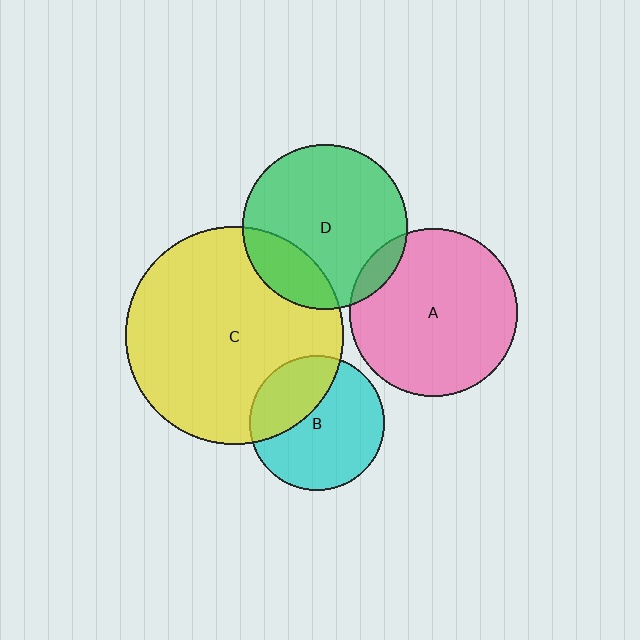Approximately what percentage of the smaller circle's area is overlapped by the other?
Approximately 10%.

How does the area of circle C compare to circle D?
Approximately 1.7 times.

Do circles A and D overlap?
Yes.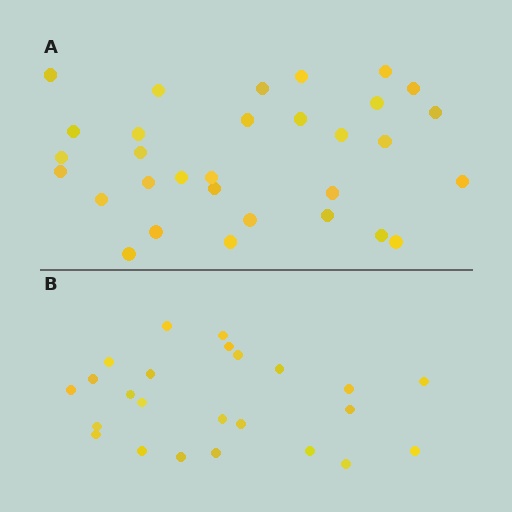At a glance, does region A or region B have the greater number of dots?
Region A (the top region) has more dots.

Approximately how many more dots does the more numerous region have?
Region A has roughly 8 or so more dots than region B.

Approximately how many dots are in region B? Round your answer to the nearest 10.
About 20 dots. (The exact count is 24, which rounds to 20.)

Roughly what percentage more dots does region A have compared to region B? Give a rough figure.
About 30% more.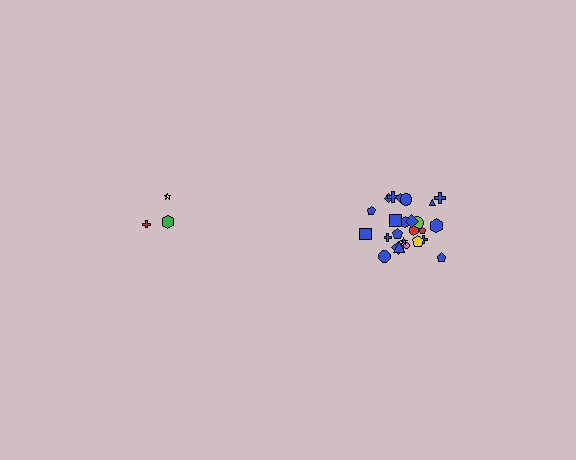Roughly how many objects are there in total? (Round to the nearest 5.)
Roughly 30 objects in total.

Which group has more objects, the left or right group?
The right group.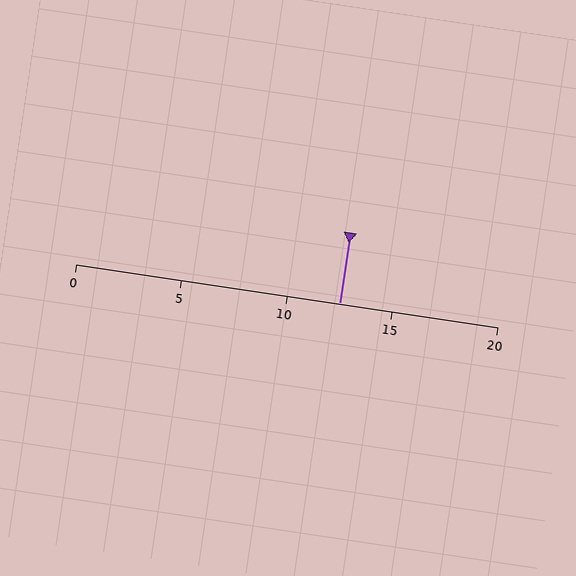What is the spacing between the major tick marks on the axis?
The major ticks are spaced 5 apart.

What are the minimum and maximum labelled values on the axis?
The axis runs from 0 to 20.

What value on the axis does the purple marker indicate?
The marker indicates approximately 12.5.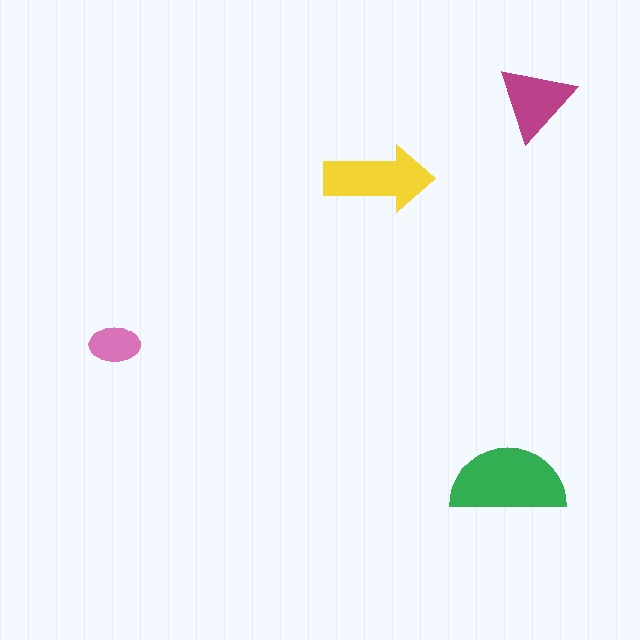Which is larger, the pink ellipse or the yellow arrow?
The yellow arrow.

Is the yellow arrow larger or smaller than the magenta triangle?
Larger.